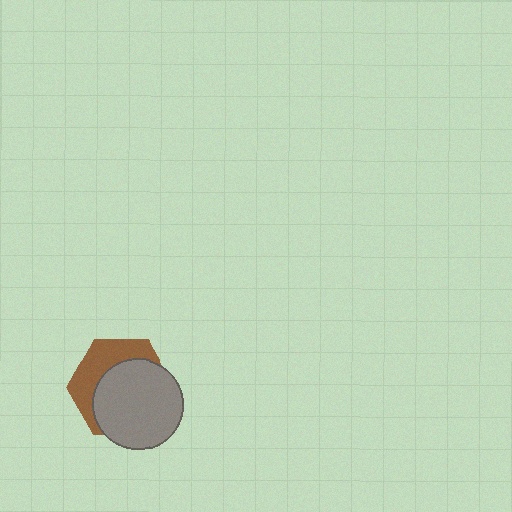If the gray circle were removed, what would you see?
You would see the complete brown hexagon.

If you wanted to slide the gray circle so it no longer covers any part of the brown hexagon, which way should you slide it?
Slide it toward the lower-right — that is the most direct way to separate the two shapes.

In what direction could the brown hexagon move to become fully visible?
The brown hexagon could move toward the upper-left. That would shift it out from behind the gray circle entirely.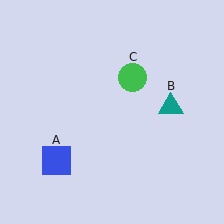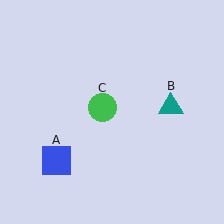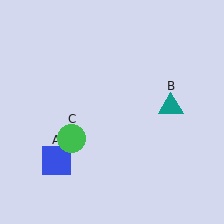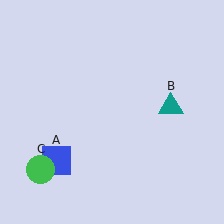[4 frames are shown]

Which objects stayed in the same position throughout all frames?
Blue square (object A) and teal triangle (object B) remained stationary.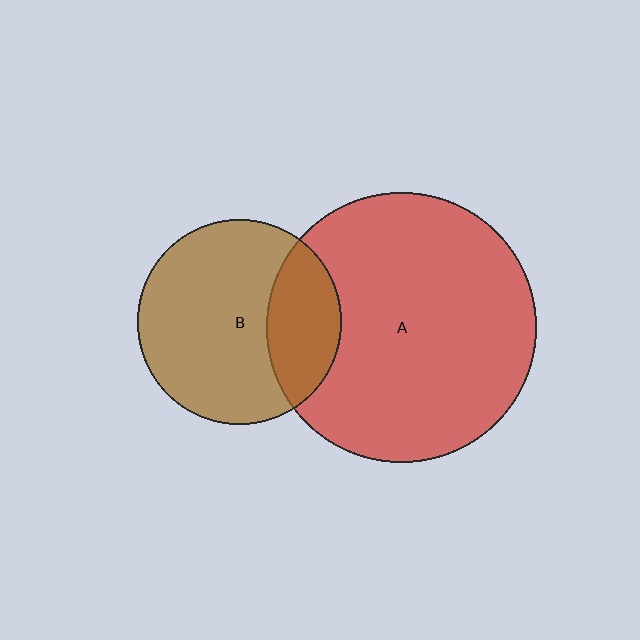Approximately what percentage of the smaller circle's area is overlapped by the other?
Approximately 25%.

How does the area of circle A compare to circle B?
Approximately 1.7 times.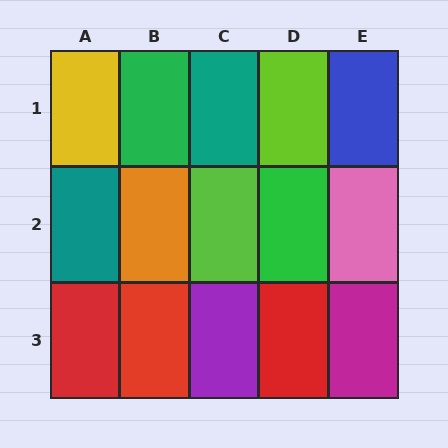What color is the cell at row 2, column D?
Green.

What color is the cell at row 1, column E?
Blue.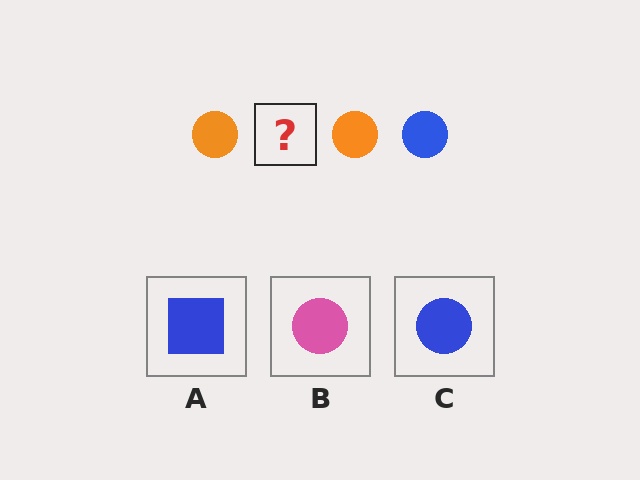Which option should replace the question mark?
Option C.